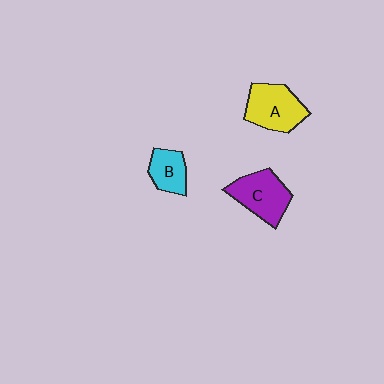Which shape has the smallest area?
Shape B (cyan).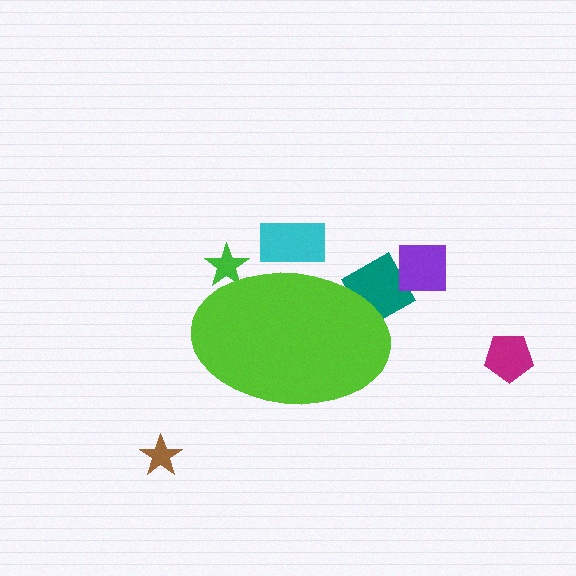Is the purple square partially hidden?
No, the purple square is fully visible.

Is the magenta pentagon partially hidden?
No, the magenta pentagon is fully visible.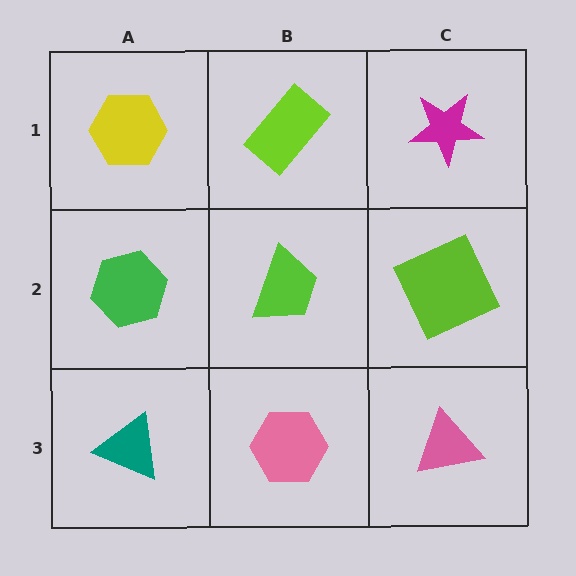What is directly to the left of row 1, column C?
A lime rectangle.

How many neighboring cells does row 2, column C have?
3.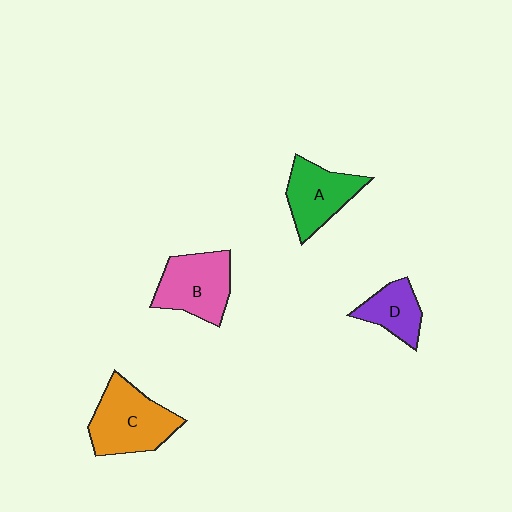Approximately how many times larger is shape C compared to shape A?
Approximately 1.3 times.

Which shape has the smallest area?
Shape D (purple).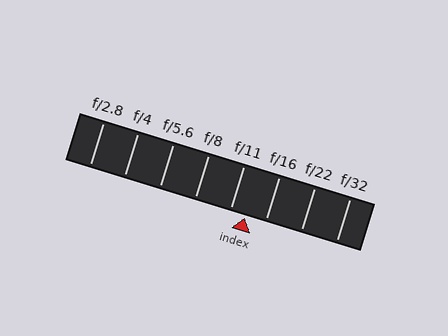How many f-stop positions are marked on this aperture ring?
There are 8 f-stop positions marked.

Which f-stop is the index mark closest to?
The index mark is closest to f/11.